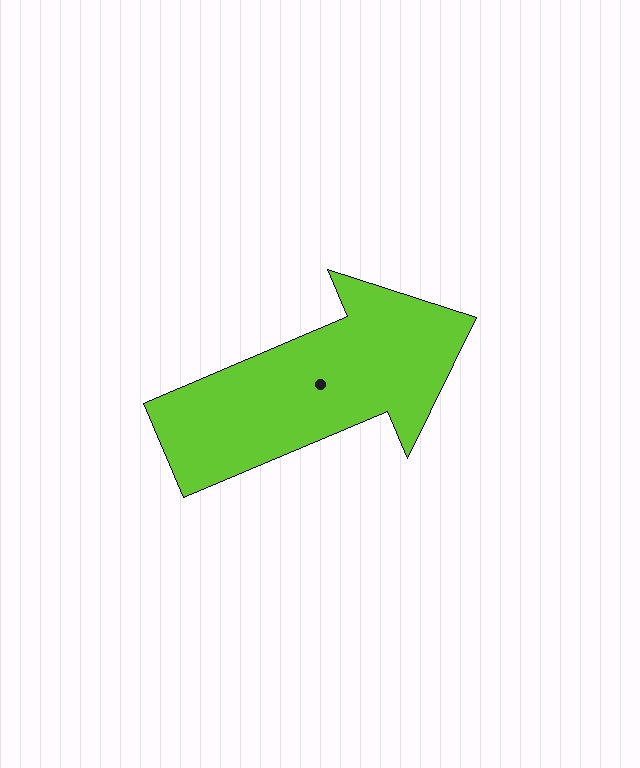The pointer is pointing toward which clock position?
Roughly 2 o'clock.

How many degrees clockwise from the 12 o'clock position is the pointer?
Approximately 67 degrees.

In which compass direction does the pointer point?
Northeast.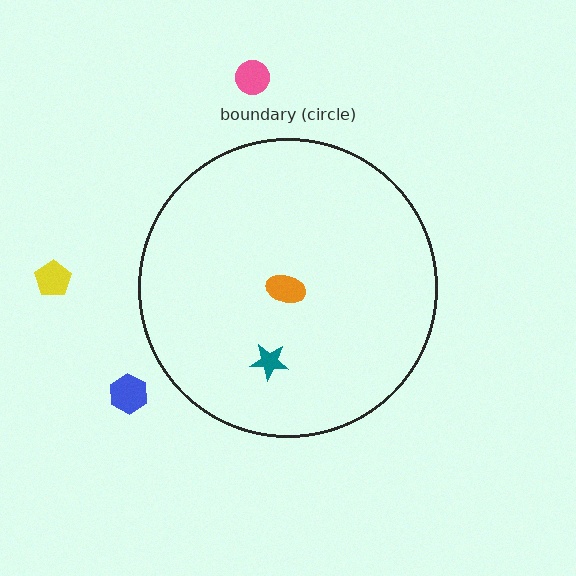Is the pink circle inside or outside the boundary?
Outside.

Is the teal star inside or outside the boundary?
Inside.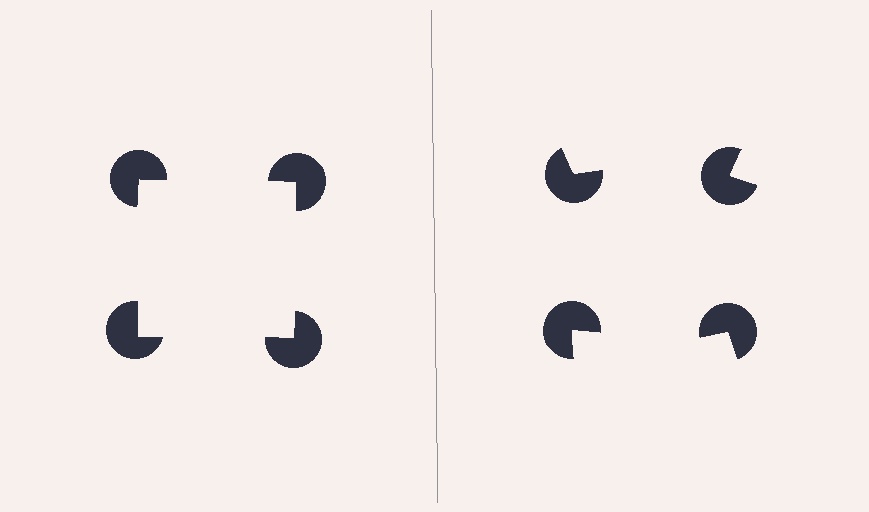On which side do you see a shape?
An illusory square appears on the left side. On the right side the wedge cuts are rotated, so no coherent shape forms.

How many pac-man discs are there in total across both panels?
8 — 4 on each side.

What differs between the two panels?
The pac-man discs are positioned identically on both sides; only the wedge orientations differ. On the left they align to a square; on the right they are misaligned.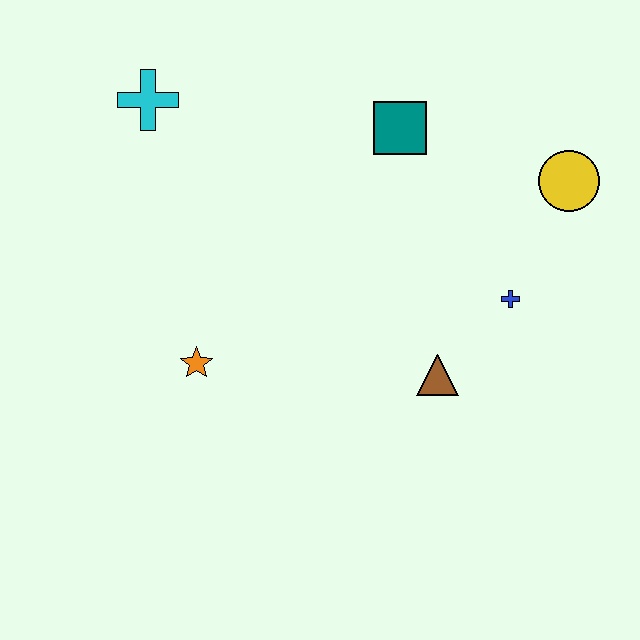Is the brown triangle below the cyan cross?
Yes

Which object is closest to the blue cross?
The brown triangle is closest to the blue cross.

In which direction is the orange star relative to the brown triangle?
The orange star is to the left of the brown triangle.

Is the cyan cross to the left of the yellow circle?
Yes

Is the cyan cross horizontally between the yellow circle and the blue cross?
No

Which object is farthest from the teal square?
The orange star is farthest from the teal square.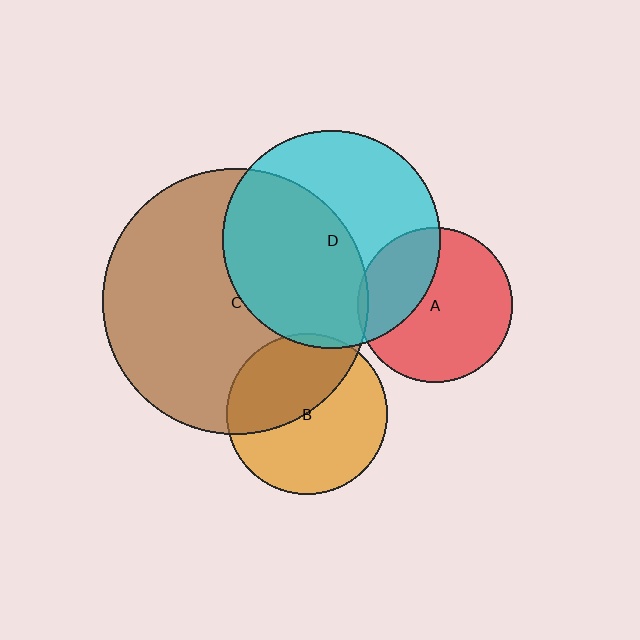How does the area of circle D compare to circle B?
Approximately 1.8 times.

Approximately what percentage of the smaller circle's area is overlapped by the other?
Approximately 5%.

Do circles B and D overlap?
Yes.